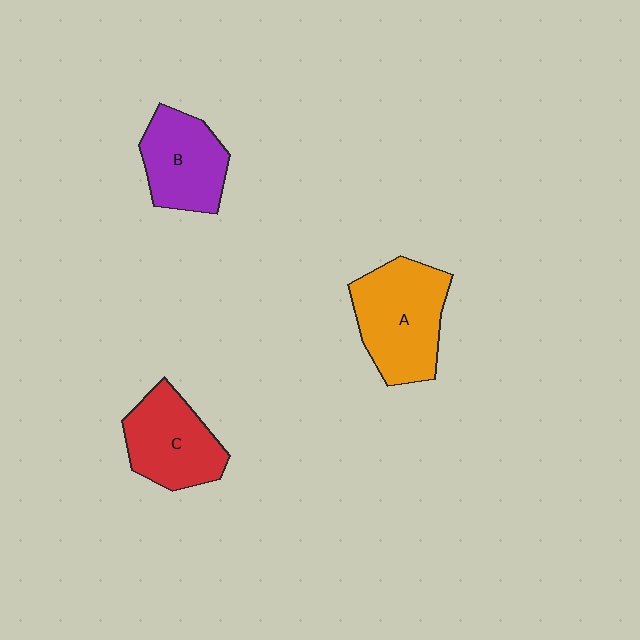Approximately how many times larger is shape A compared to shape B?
Approximately 1.3 times.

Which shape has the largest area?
Shape A (orange).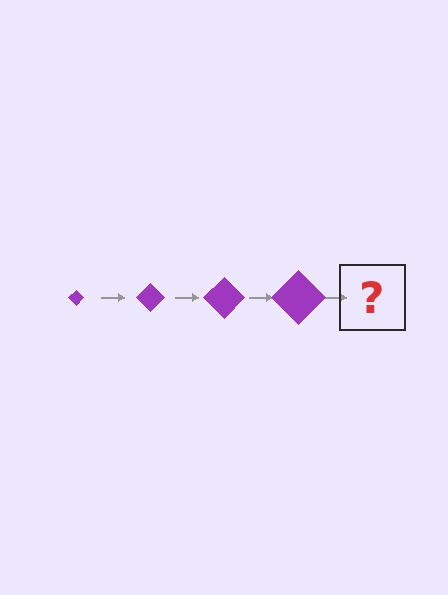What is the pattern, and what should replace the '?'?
The pattern is that the diamond gets progressively larger each step. The '?' should be a purple diamond, larger than the previous one.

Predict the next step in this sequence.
The next step is a purple diamond, larger than the previous one.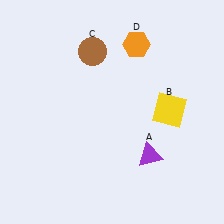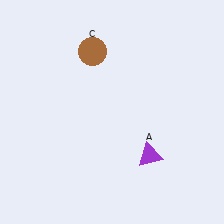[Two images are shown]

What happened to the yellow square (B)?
The yellow square (B) was removed in Image 2. It was in the top-right area of Image 1.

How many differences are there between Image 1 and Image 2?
There are 2 differences between the two images.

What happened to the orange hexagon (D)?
The orange hexagon (D) was removed in Image 2. It was in the top-right area of Image 1.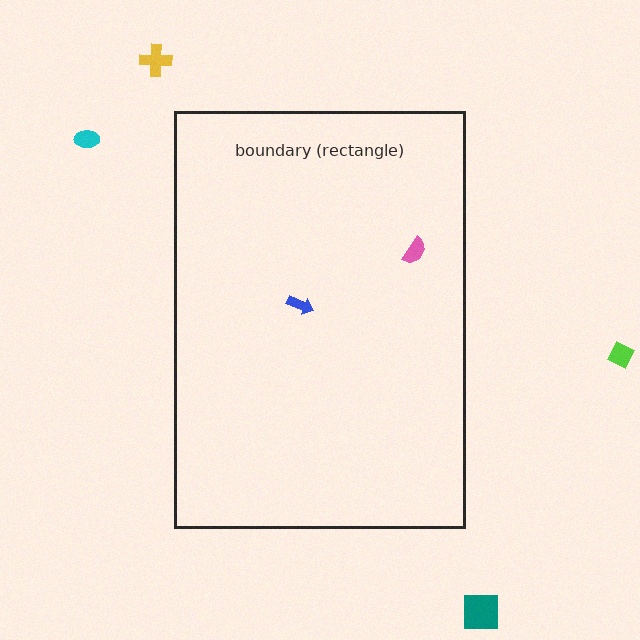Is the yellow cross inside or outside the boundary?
Outside.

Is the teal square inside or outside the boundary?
Outside.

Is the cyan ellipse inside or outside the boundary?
Outside.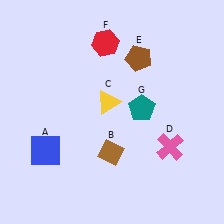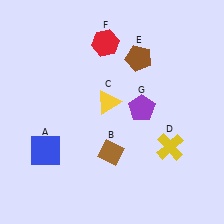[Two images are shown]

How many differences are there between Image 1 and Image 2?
There are 2 differences between the two images.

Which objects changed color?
D changed from pink to yellow. G changed from teal to purple.